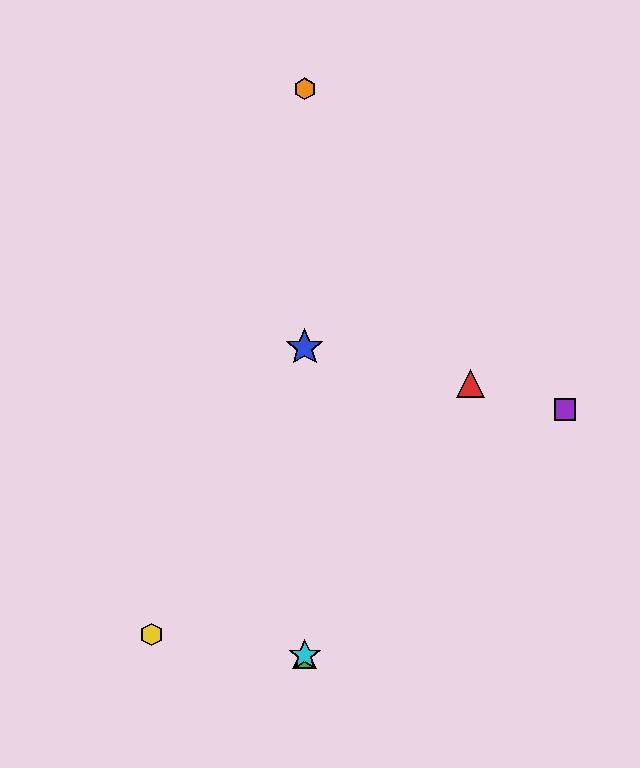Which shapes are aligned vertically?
The blue star, the green triangle, the orange hexagon, the cyan star are aligned vertically.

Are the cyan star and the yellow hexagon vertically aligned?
No, the cyan star is at x≈305 and the yellow hexagon is at x≈151.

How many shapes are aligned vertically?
4 shapes (the blue star, the green triangle, the orange hexagon, the cyan star) are aligned vertically.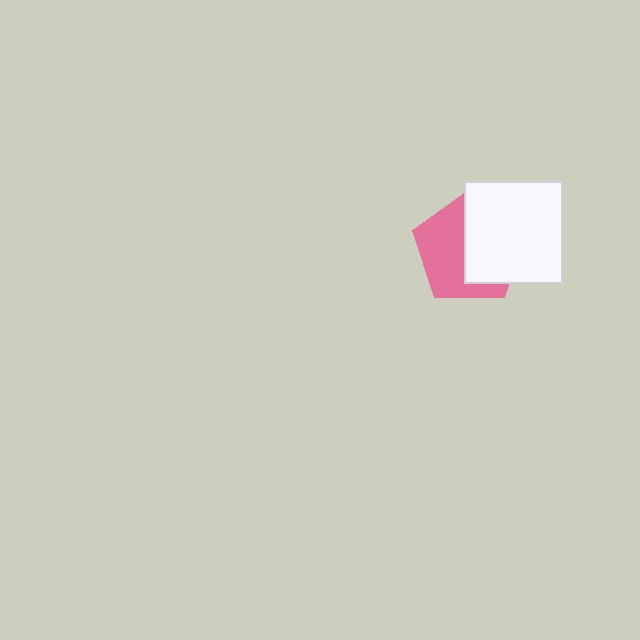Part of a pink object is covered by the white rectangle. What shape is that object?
It is a pentagon.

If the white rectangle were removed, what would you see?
You would see the complete pink pentagon.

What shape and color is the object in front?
The object in front is a white rectangle.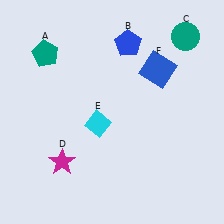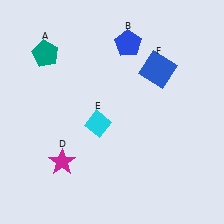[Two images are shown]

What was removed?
The teal circle (C) was removed in Image 2.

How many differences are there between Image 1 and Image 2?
There is 1 difference between the two images.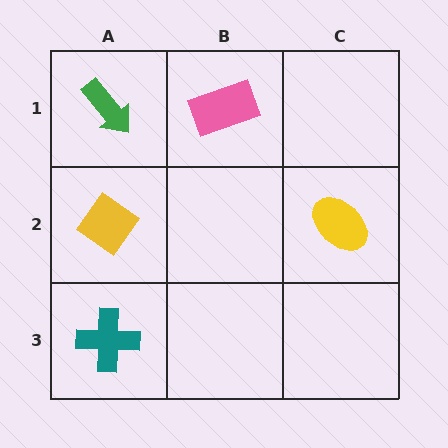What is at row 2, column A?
A yellow diamond.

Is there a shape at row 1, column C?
No, that cell is empty.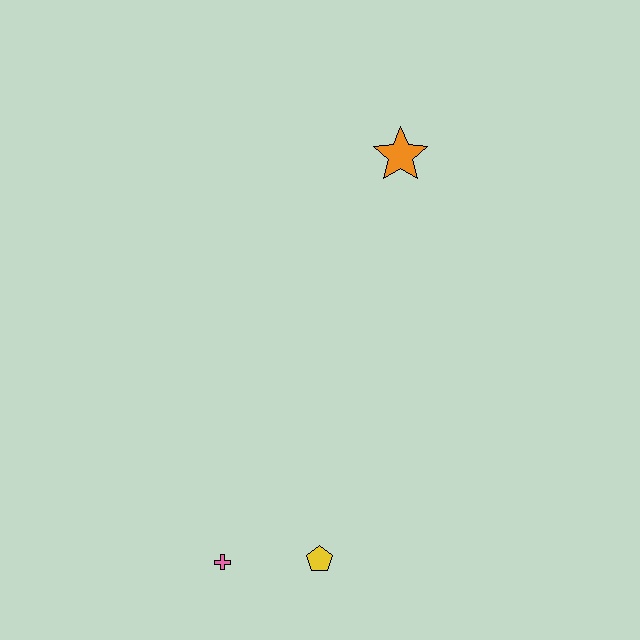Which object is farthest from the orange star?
The pink cross is farthest from the orange star.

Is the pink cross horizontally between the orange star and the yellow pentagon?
No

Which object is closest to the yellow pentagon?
The pink cross is closest to the yellow pentagon.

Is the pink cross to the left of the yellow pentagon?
Yes